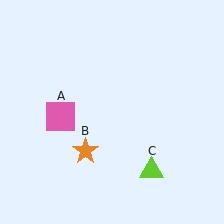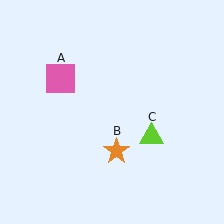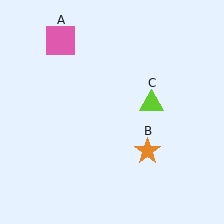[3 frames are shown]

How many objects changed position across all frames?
3 objects changed position: pink square (object A), orange star (object B), lime triangle (object C).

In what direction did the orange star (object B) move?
The orange star (object B) moved right.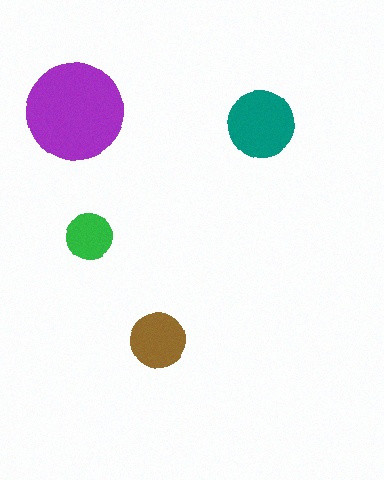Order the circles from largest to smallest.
the purple one, the teal one, the brown one, the green one.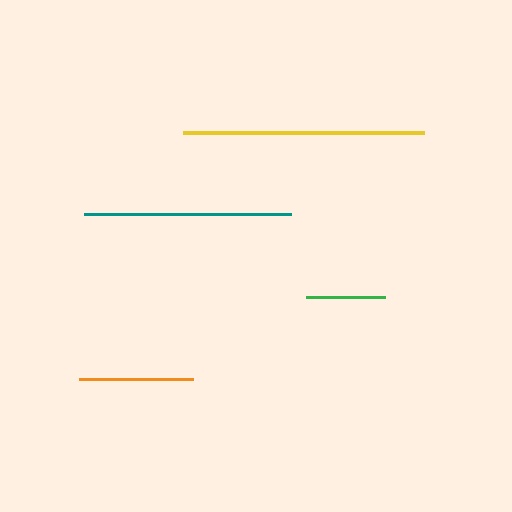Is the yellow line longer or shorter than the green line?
The yellow line is longer than the green line.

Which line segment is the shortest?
The green line is the shortest at approximately 79 pixels.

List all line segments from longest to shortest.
From longest to shortest: yellow, teal, orange, green.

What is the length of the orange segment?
The orange segment is approximately 114 pixels long.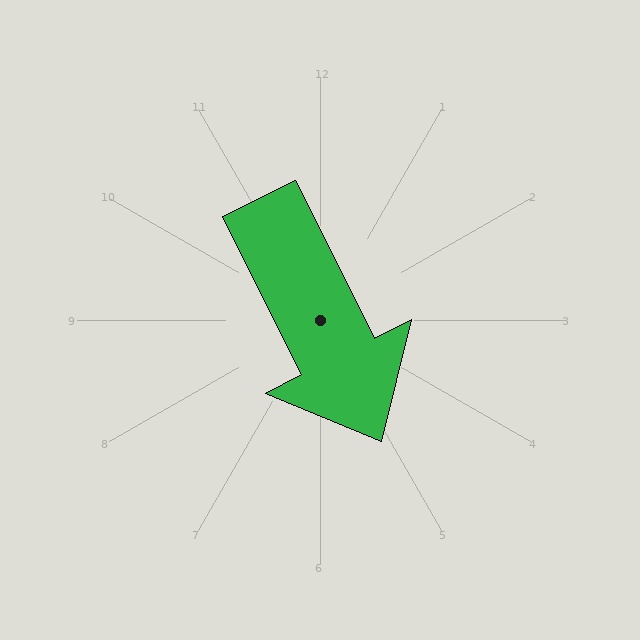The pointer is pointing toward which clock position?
Roughly 5 o'clock.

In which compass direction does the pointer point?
Southeast.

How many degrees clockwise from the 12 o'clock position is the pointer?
Approximately 153 degrees.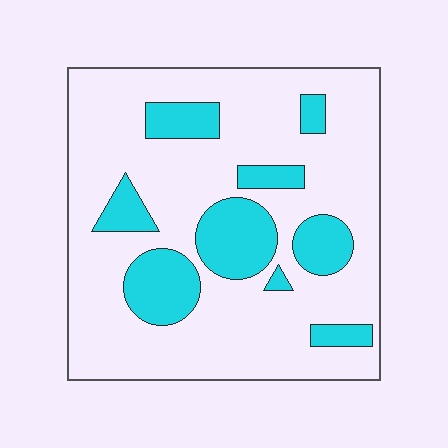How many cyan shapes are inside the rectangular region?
9.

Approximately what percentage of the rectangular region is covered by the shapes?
Approximately 25%.